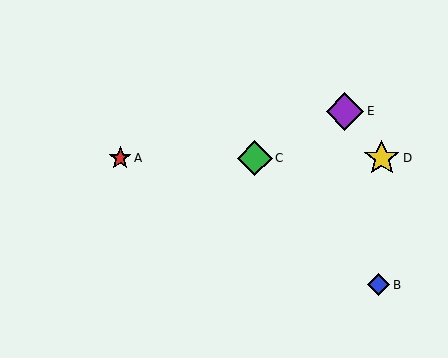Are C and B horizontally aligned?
No, C is at y≈158 and B is at y≈285.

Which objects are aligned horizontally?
Objects A, C, D are aligned horizontally.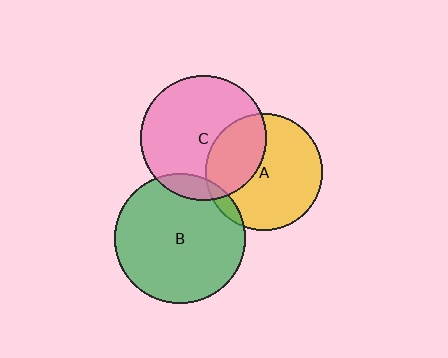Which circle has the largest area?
Circle B (green).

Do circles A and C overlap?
Yes.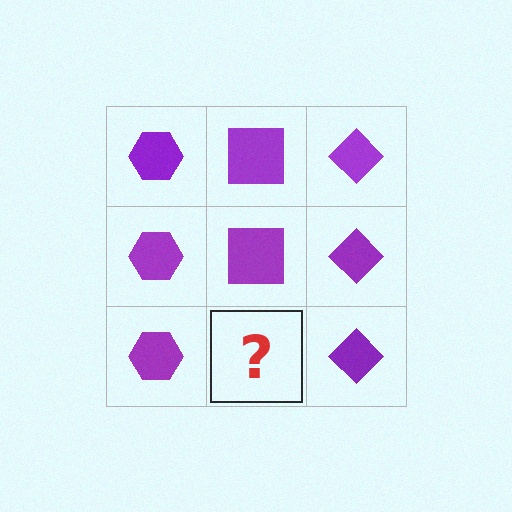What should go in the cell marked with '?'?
The missing cell should contain a purple square.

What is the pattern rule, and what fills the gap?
The rule is that each column has a consistent shape. The gap should be filled with a purple square.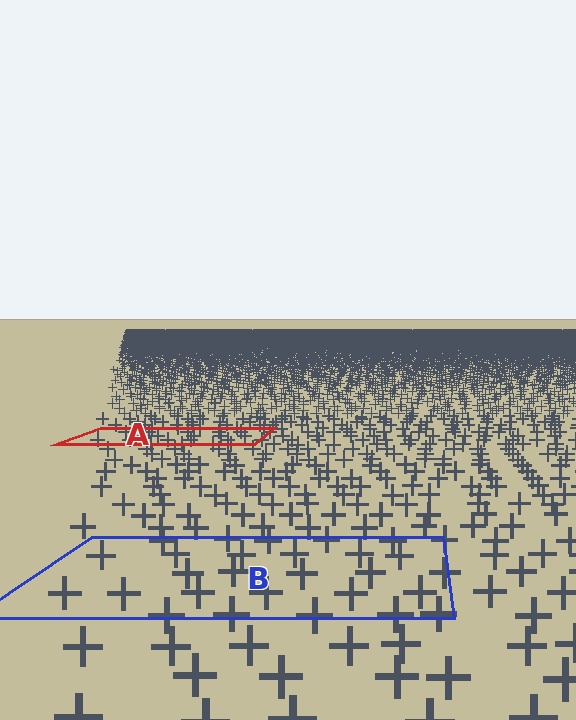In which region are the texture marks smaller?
The texture marks are smaller in region A, because it is farther away.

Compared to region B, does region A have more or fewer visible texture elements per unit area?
Region A has more texture elements per unit area — they are packed more densely because it is farther away.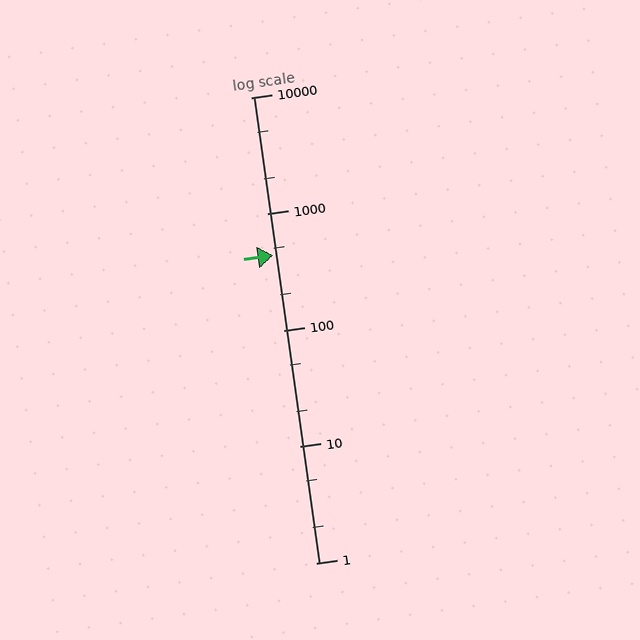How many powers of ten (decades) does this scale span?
The scale spans 4 decades, from 1 to 10000.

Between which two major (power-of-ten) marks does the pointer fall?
The pointer is between 100 and 1000.